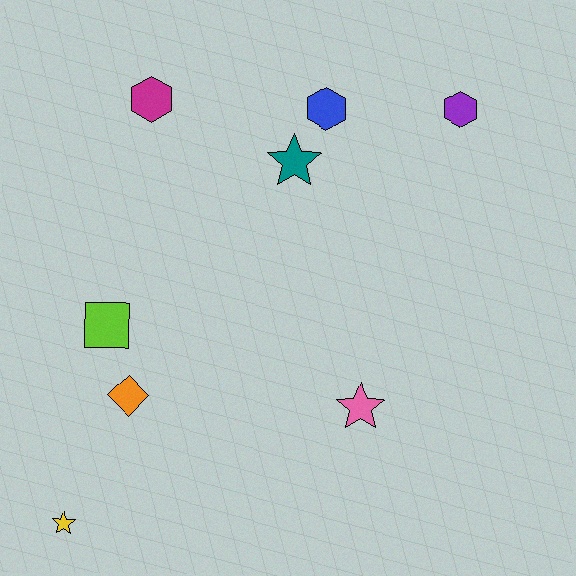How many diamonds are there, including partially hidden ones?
There is 1 diamond.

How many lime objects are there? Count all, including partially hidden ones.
There is 1 lime object.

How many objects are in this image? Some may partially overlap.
There are 8 objects.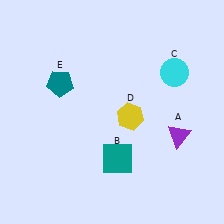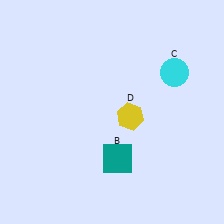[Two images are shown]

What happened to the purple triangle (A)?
The purple triangle (A) was removed in Image 2. It was in the bottom-right area of Image 1.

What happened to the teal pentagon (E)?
The teal pentagon (E) was removed in Image 2. It was in the top-left area of Image 1.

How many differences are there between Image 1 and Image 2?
There are 2 differences between the two images.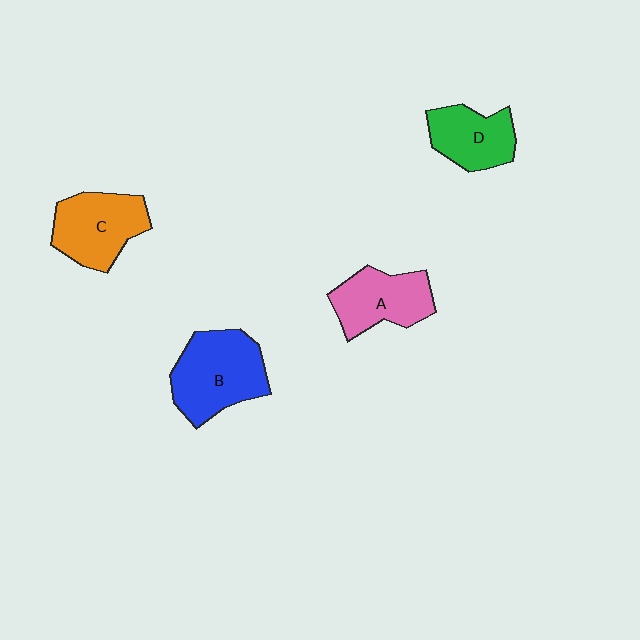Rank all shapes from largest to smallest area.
From largest to smallest: B (blue), C (orange), A (pink), D (green).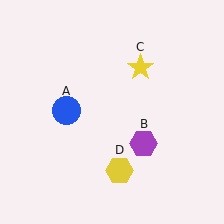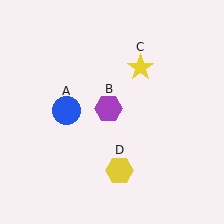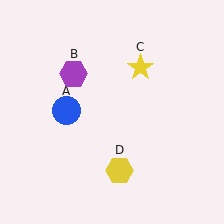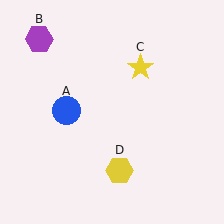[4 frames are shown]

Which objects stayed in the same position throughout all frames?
Blue circle (object A) and yellow star (object C) and yellow hexagon (object D) remained stationary.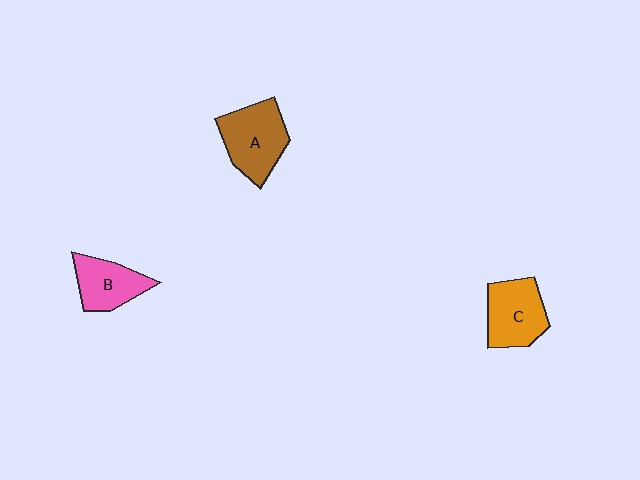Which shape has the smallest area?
Shape B (pink).